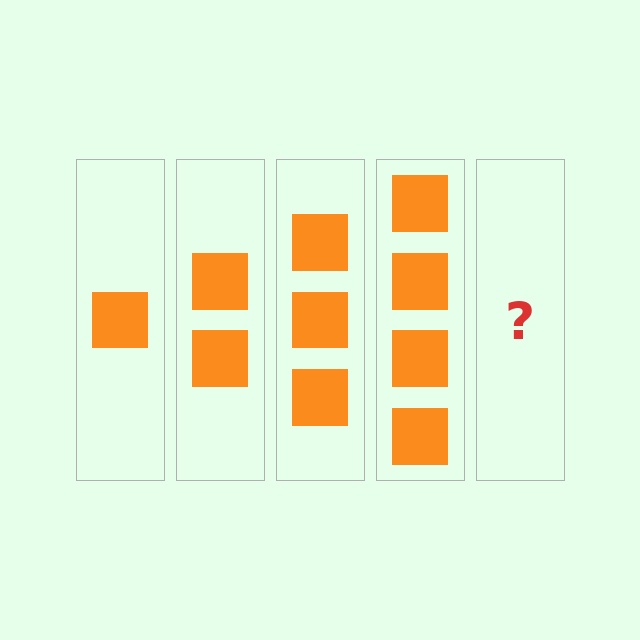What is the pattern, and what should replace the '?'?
The pattern is that each step adds one more square. The '?' should be 5 squares.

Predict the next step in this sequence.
The next step is 5 squares.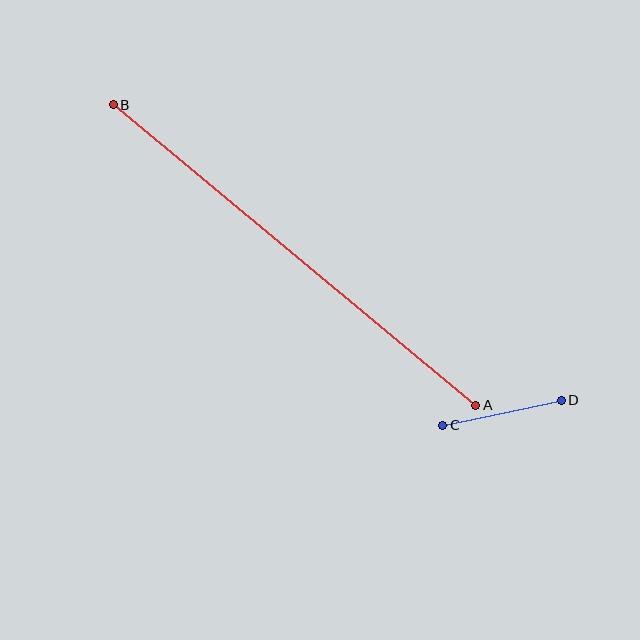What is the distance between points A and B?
The distance is approximately 471 pixels.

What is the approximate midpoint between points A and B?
The midpoint is at approximately (294, 255) pixels.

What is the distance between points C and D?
The distance is approximately 121 pixels.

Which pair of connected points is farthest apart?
Points A and B are farthest apart.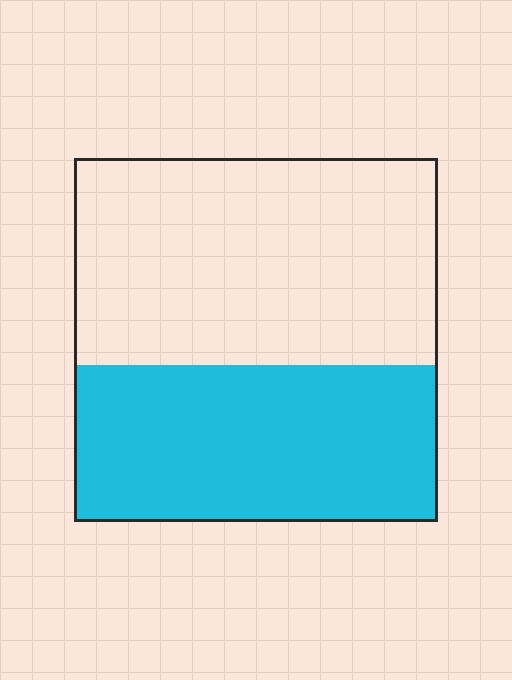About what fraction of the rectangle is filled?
About two fifths (2/5).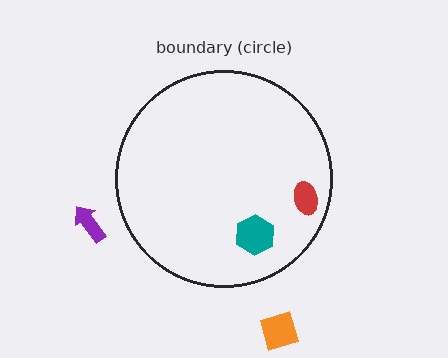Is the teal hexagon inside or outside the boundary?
Inside.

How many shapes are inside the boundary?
2 inside, 2 outside.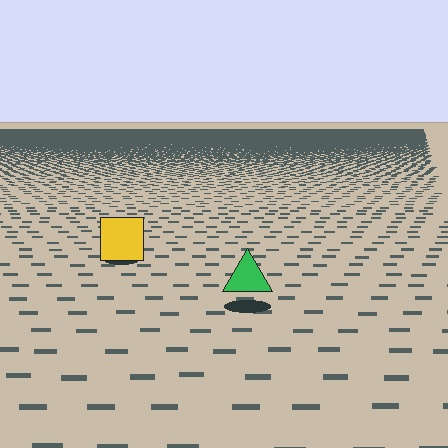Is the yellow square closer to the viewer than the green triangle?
No. The green triangle is closer — you can tell from the texture gradient: the ground texture is coarser near it.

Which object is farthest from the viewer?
The yellow square is farthest from the viewer. It appears smaller and the ground texture around it is denser.